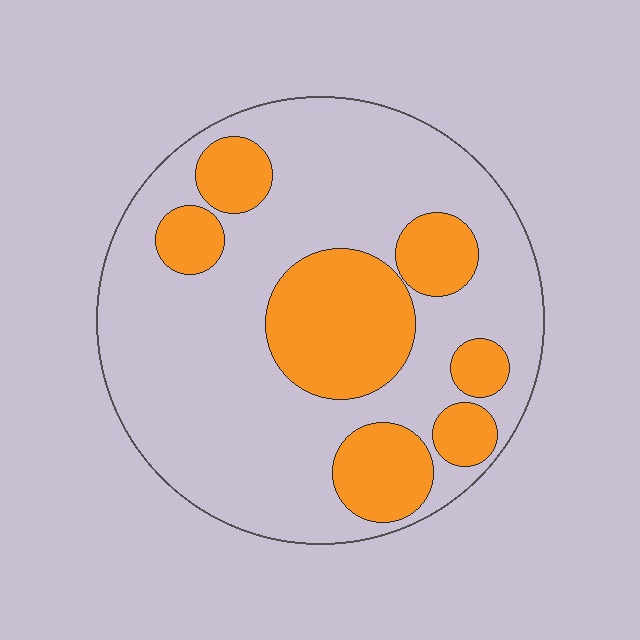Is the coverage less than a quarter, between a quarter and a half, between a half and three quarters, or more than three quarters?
Between a quarter and a half.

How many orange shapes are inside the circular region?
7.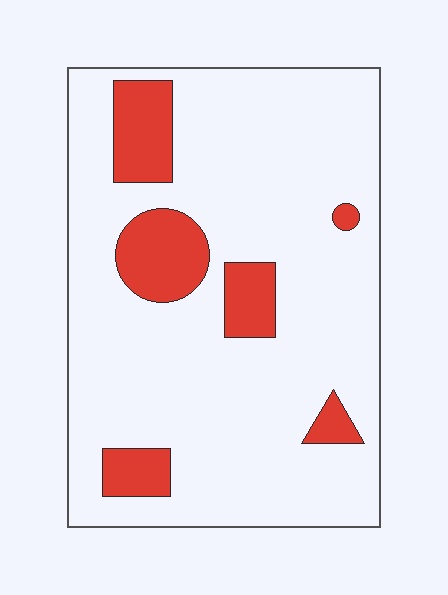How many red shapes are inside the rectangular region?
6.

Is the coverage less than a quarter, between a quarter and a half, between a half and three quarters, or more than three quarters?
Less than a quarter.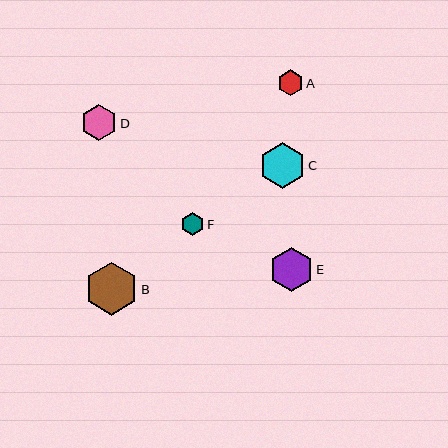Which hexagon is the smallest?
Hexagon F is the smallest with a size of approximately 23 pixels.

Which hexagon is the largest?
Hexagon B is the largest with a size of approximately 52 pixels.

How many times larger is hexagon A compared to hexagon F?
Hexagon A is approximately 1.1 times the size of hexagon F.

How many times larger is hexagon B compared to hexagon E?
Hexagon B is approximately 1.2 times the size of hexagon E.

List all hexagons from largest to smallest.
From largest to smallest: B, C, E, D, A, F.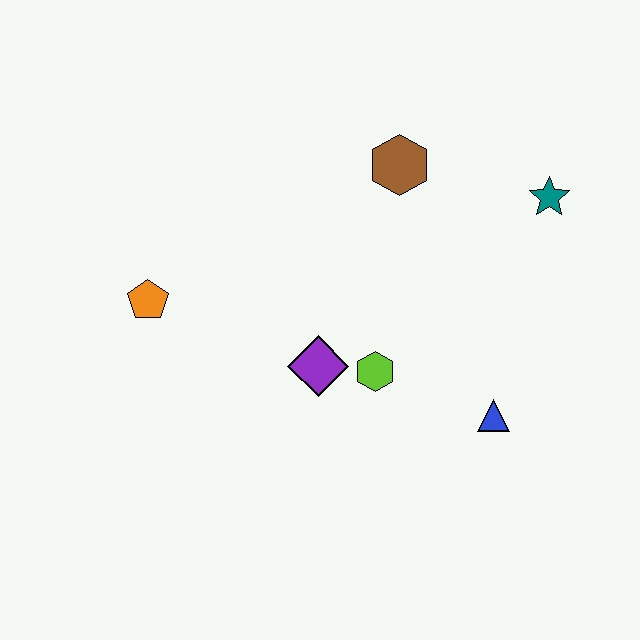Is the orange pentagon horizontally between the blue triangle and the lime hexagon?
No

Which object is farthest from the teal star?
The orange pentagon is farthest from the teal star.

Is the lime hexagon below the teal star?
Yes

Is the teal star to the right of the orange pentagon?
Yes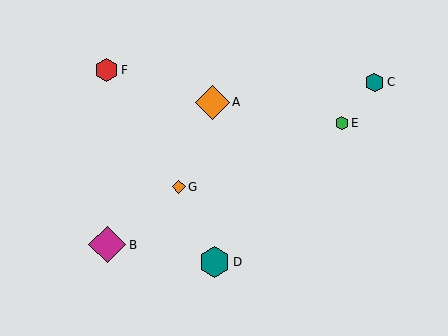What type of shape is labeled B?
Shape B is a magenta diamond.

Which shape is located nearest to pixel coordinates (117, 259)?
The magenta diamond (labeled B) at (107, 245) is nearest to that location.